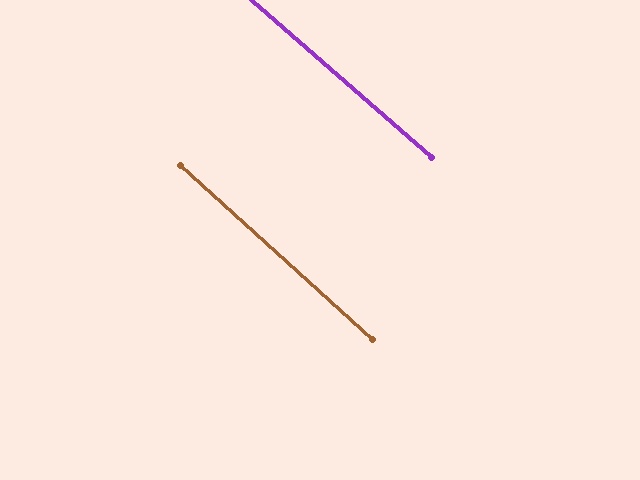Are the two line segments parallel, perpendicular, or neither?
Parallel — their directions differ by only 1.0°.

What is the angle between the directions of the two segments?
Approximately 1 degree.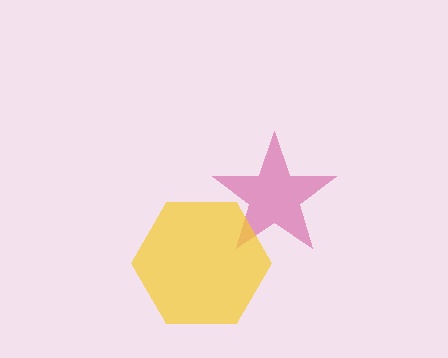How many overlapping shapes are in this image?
There are 2 overlapping shapes in the image.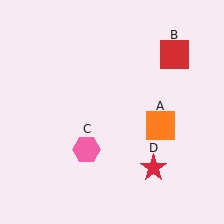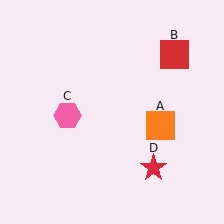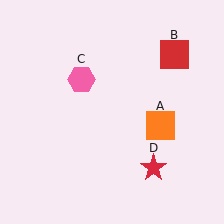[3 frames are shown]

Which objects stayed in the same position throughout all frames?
Orange square (object A) and red square (object B) and red star (object D) remained stationary.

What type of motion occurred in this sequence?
The pink hexagon (object C) rotated clockwise around the center of the scene.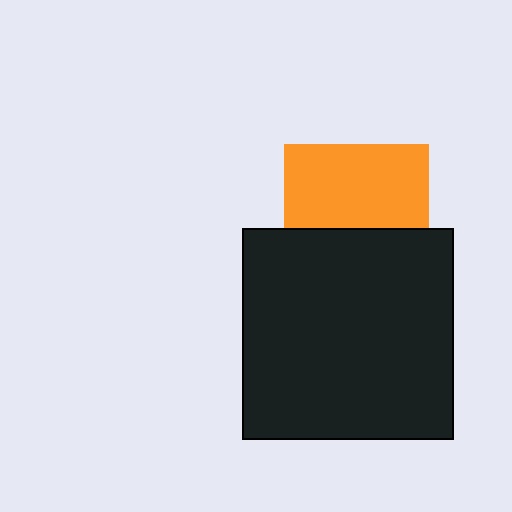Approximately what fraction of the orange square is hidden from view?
Roughly 42% of the orange square is hidden behind the black square.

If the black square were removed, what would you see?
You would see the complete orange square.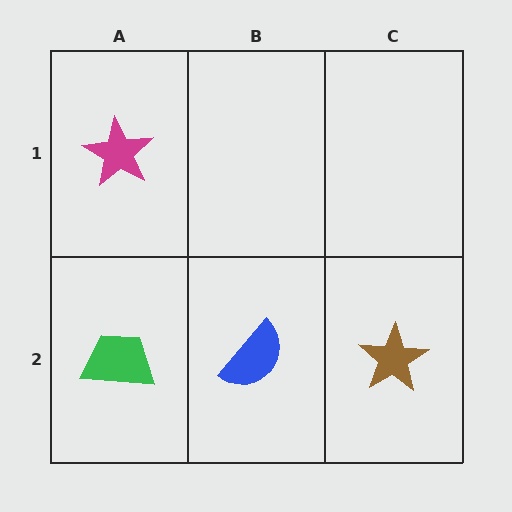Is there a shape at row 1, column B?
No, that cell is empty.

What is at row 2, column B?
A blue semicircle.